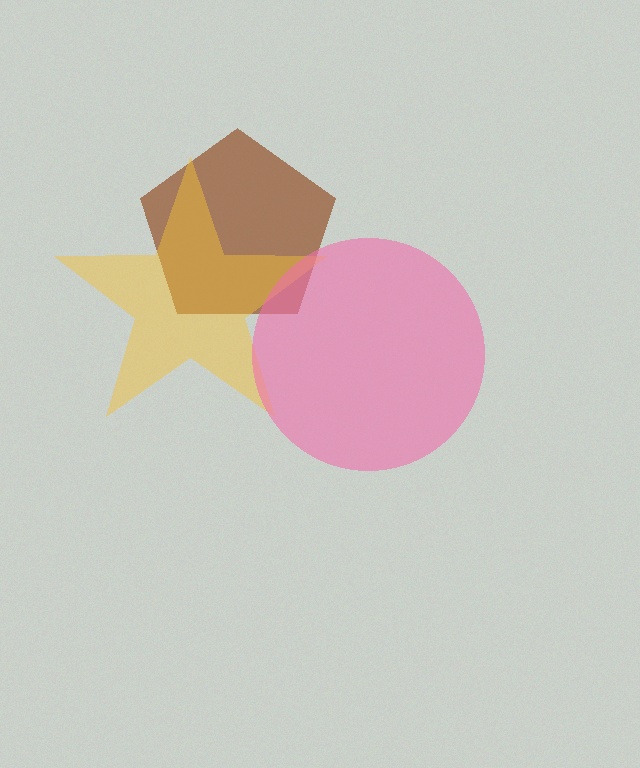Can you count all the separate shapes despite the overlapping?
Yes, there are 3 separate shapes.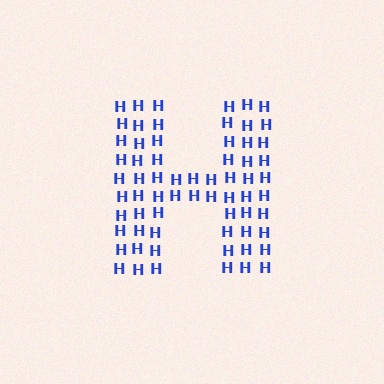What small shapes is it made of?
It is made of small letter H's.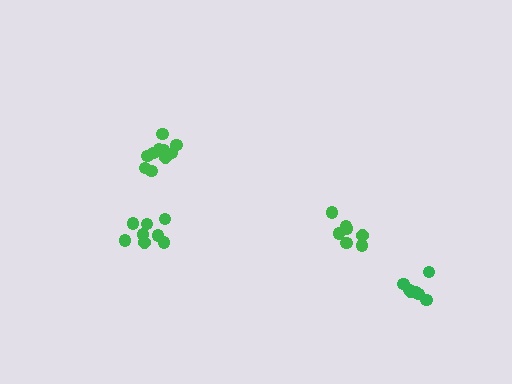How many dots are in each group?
Group 1: 10 dots, Group 2: 8 dots, Group 3: 8 dots, Group 4: 7 dots (33 total).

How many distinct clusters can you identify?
There are 4 distinct clusters.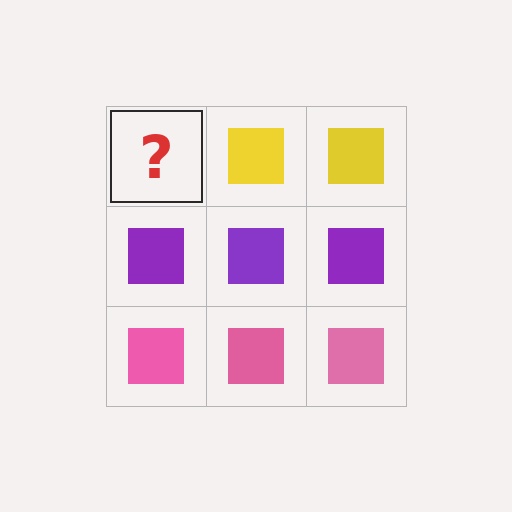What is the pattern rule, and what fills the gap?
The rule is that each row has a consistent color. The gap should be filled with a yellow square.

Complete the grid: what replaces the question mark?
The question mark should be replaced with a yellow square.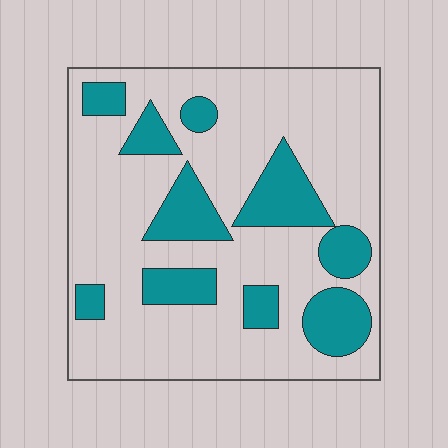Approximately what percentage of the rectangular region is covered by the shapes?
Approximately 25%.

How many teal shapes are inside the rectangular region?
10.